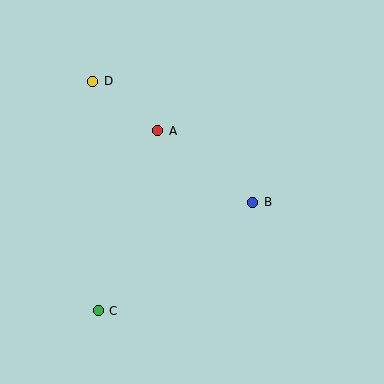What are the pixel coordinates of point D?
Point D is at (93, 81).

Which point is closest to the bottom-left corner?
Point C is closest to the bottom-left corner.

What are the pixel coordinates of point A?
Point A is at (158, 131).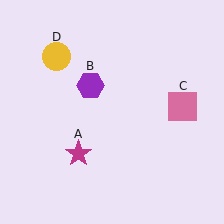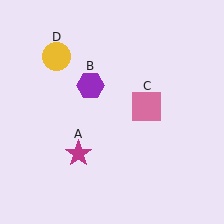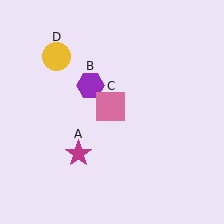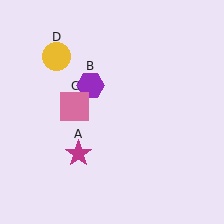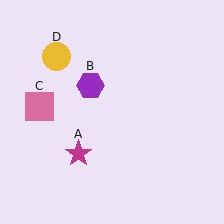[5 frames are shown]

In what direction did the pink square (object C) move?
The pink square (object C) moved left.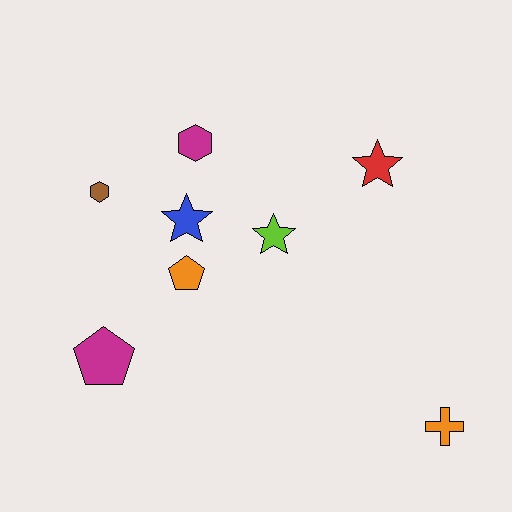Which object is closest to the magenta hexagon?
The blue star is closest to the magenta hexagon.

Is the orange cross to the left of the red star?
No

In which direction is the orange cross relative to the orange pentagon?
The orange cross is to the right of the orange pentagon.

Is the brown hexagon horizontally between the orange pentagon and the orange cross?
No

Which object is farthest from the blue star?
The orange cross is farthest from the blue star.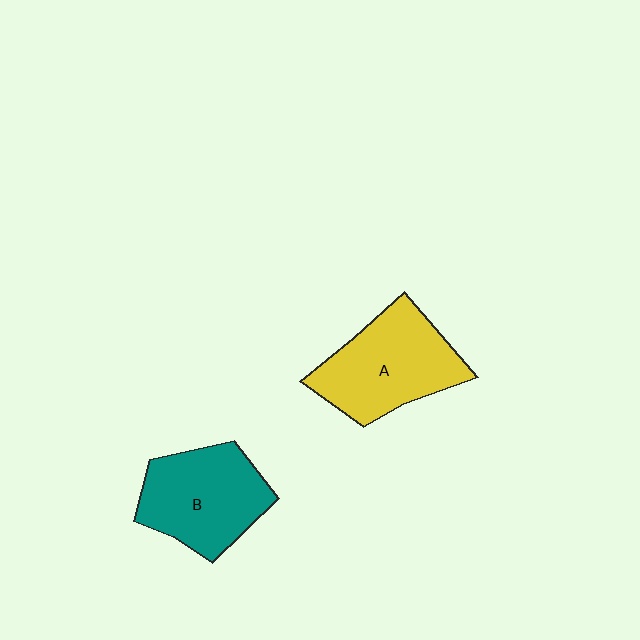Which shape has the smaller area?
Shape B (teal).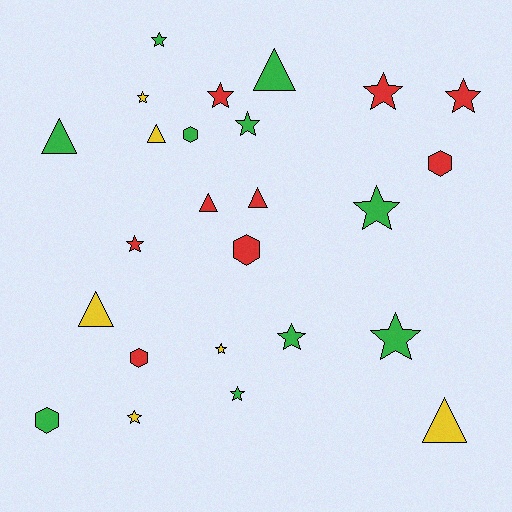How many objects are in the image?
There are 25 objects.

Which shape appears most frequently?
Star, with 13 objects.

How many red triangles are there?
There are 2 red triangles.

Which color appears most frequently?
Green, with 10 objects.